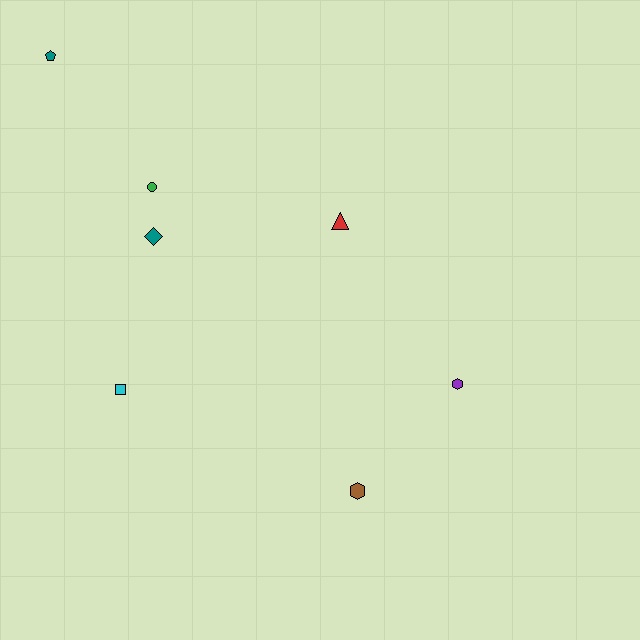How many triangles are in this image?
There is 1 triangle.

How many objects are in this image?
There are 7 objects.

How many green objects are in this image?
There is 1 green object.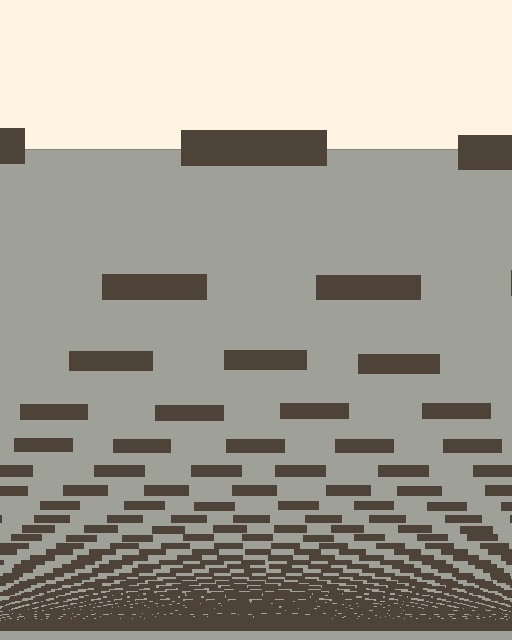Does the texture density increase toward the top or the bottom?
Density increases toward the bottom.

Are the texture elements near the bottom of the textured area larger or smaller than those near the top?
Smaller. The gradient is inverted — elements near the bottom are smaller and denser.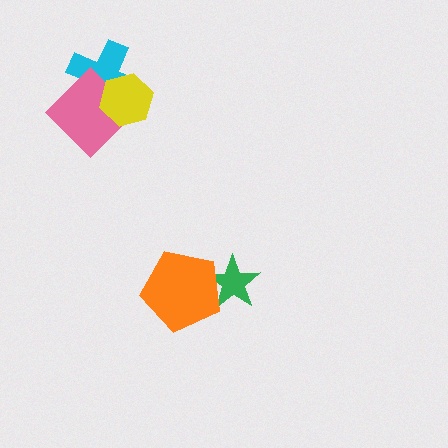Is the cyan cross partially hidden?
Yes, it is partially covered by another shape.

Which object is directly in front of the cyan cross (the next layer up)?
The pink diamond is directly in front of the cyan cross.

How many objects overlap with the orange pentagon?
1 object overlaps with the orange pentagon.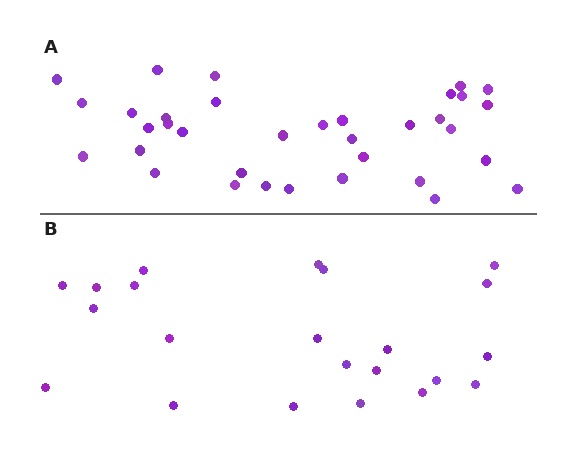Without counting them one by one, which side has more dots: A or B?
Region A (the top region) has more dots.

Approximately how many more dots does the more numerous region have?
Region A has approximately 15 more dots than region B.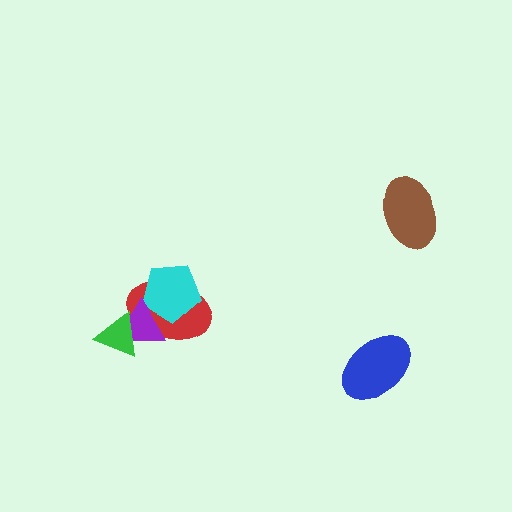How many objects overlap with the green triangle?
2 objects overlap with the green triangle.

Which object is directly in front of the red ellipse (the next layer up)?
The cyan pentagon is directly in front of the red ellipse.